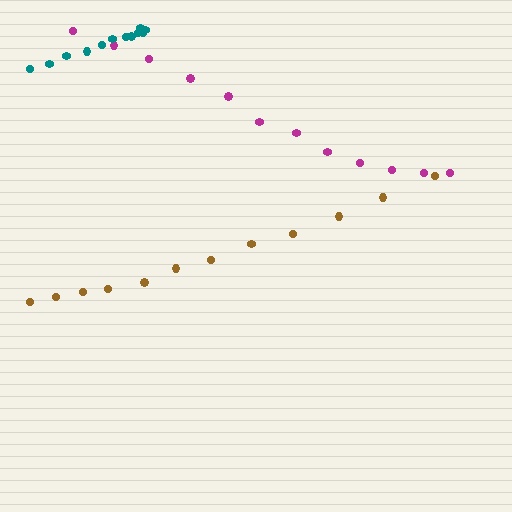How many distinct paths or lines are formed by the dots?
There are 3 distinct paths.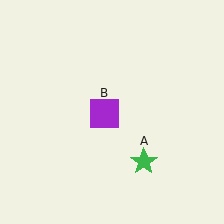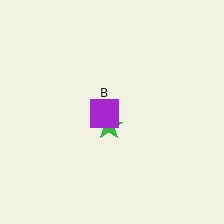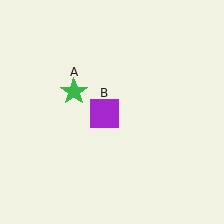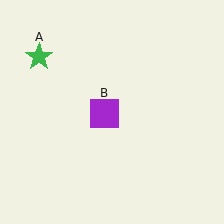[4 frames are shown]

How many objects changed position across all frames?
1 object changed position: green star (object A).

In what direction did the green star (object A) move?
The green star (object A) moved up and to the left.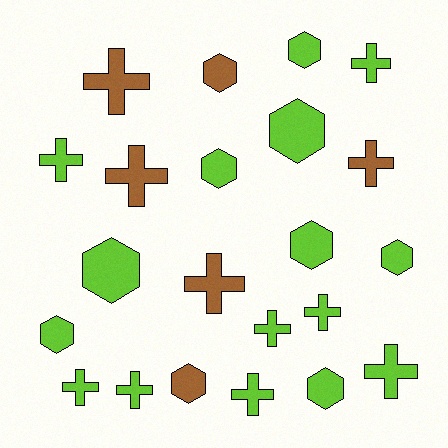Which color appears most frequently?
Lime, with 16 objects.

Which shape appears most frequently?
Cross, with 12 objects.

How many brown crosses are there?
There are 4 brown crosses.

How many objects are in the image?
There are 22 objects.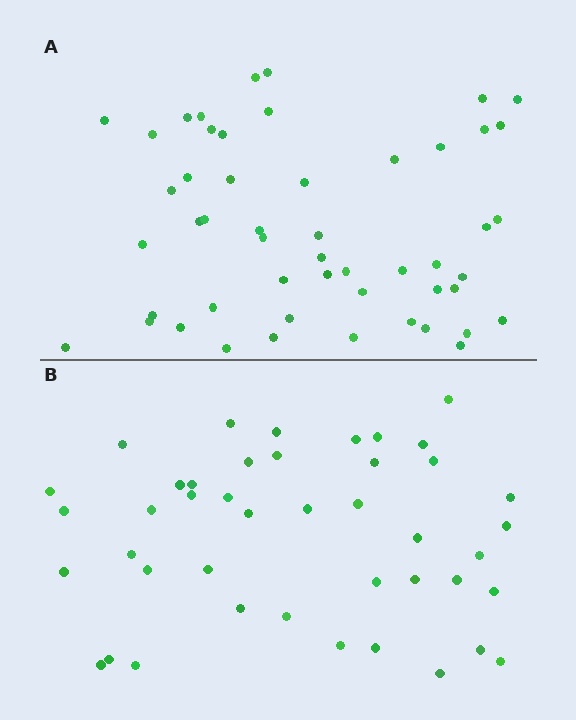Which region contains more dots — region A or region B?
Region A (the top region) has more dots.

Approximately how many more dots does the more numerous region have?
Region A has roughly 8 or so more dots than region B.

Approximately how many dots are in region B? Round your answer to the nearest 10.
About 40 dots. (The exact count is 43, which rounds to 40.)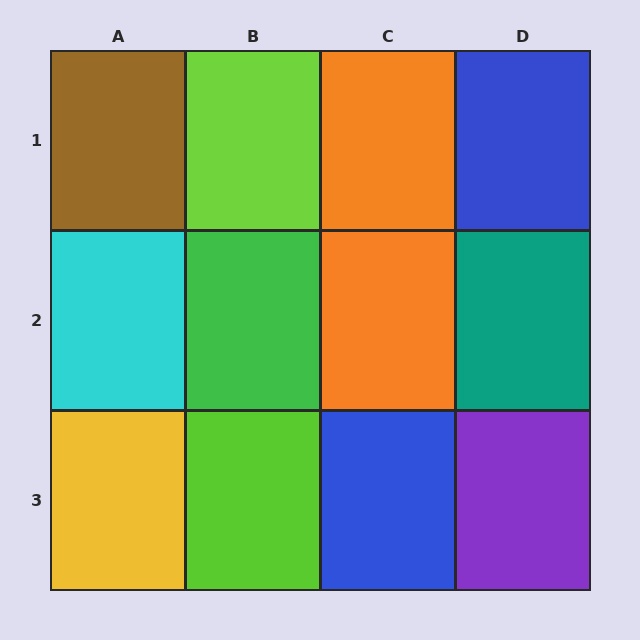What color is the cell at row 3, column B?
Lime.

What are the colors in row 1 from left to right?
Brown, lime, orange, blue.